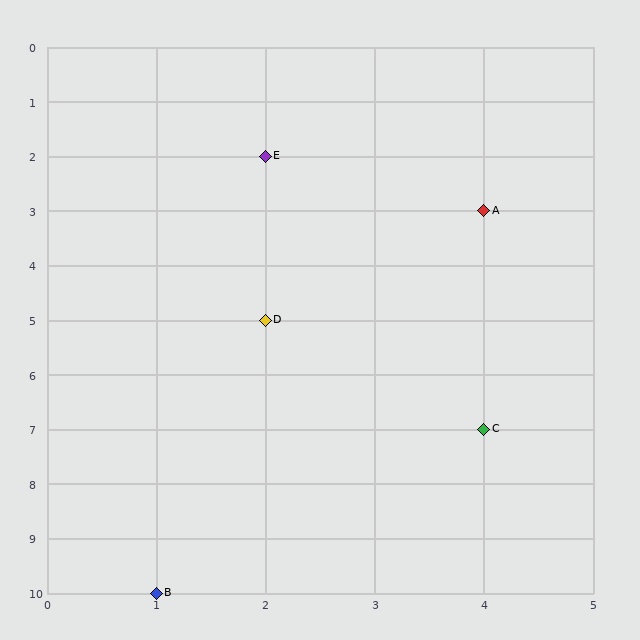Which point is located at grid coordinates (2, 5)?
Point D is at (2, 5).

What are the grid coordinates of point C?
Point C is at grid coordinates (4, 7).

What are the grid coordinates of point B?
Point B is at grid coordinates (1, 10).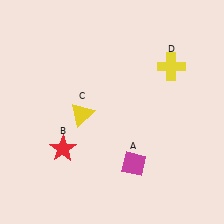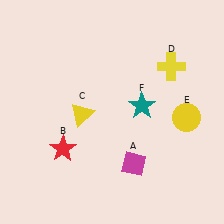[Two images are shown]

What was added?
A yellow circle (E), a teal star (F) were added in Image 2.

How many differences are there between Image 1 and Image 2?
There are 2 differences between the two images.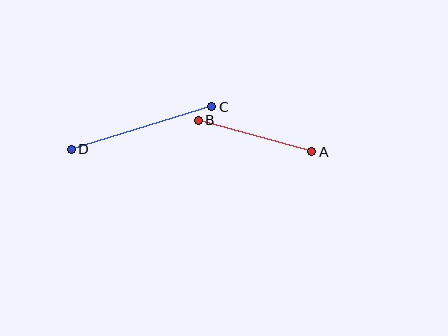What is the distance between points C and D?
The distance is approximately 147 pixels.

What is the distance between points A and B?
The distance is approximately 117 pixels.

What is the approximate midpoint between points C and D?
The midpoint is at approximately (141, 128) pixels.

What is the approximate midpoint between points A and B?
The midpoint is at approximately (255, 136) pixels.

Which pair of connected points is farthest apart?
Points C and D are farthest apart.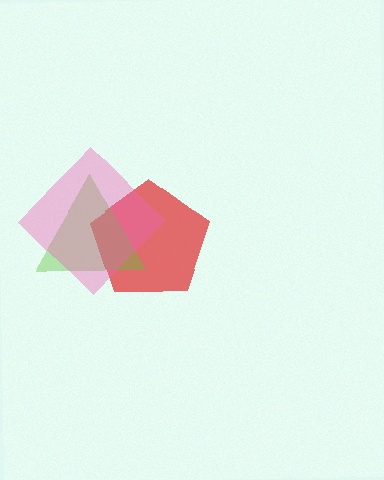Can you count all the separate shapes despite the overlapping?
Yes, there are 3 separate shapes.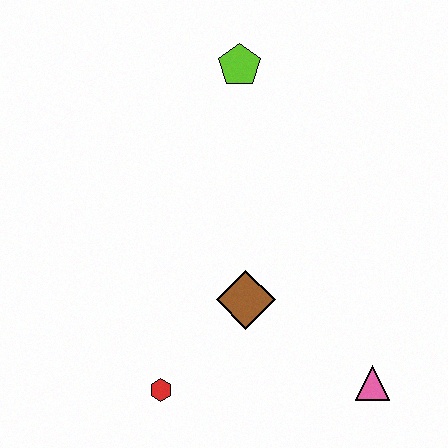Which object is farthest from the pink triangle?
The lime pentagon is farthest from the pink triangle.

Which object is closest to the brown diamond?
The red hexagon is closest to the brown diamond.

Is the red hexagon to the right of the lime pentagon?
No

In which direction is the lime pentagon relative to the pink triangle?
The lime pentagon is above the pink triangle.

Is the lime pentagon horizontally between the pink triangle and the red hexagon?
Yes